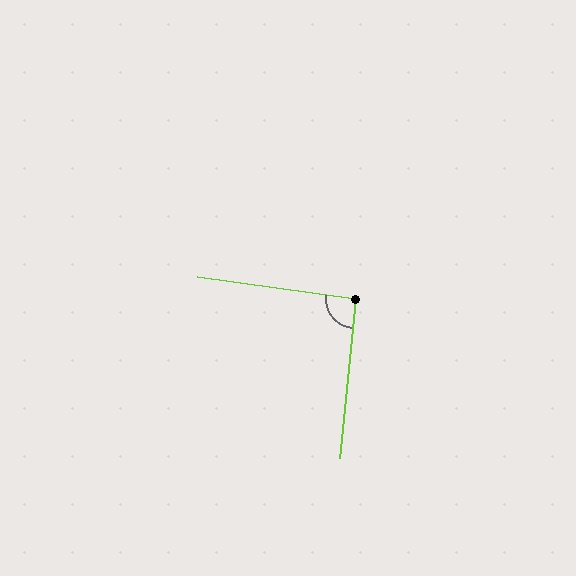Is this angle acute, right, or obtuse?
It is approximately a right angle.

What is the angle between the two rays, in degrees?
Approximately 92 degrees.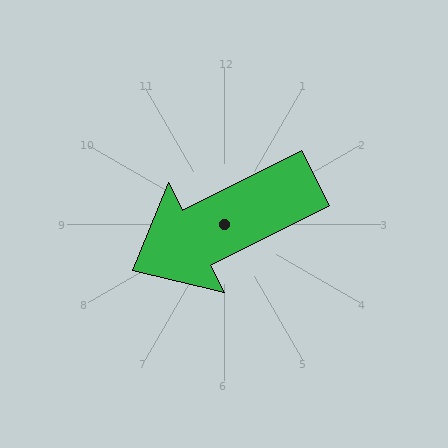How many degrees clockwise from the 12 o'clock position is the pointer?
Approximately 243 degrees.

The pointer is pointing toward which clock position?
Roughly 8 o'clock.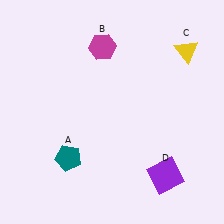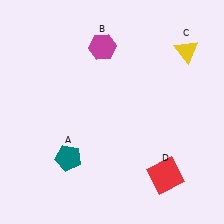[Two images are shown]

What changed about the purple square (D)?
In Image 1, D is purple. In Image 2, it changed to red.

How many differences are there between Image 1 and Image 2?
There is 1 difference between the two images.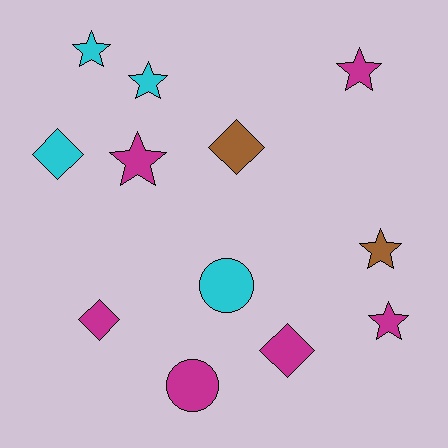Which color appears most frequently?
Magenta, with 6 objects.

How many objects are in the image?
There are 12 objects.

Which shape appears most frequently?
Star, with 6 objects.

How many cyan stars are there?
There are 2 cyan stars.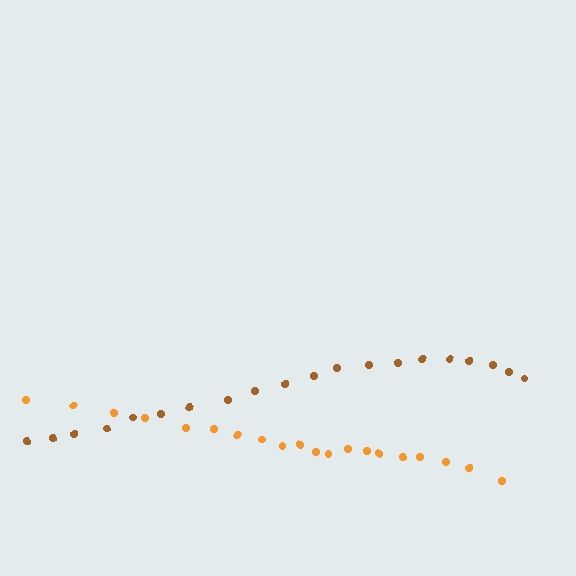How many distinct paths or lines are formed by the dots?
There are 2 distinct paths.